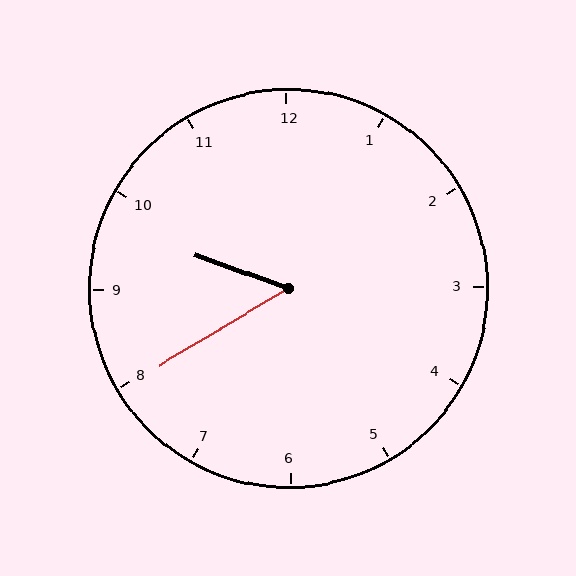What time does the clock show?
9:40.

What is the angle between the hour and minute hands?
Approximately 50 degrees.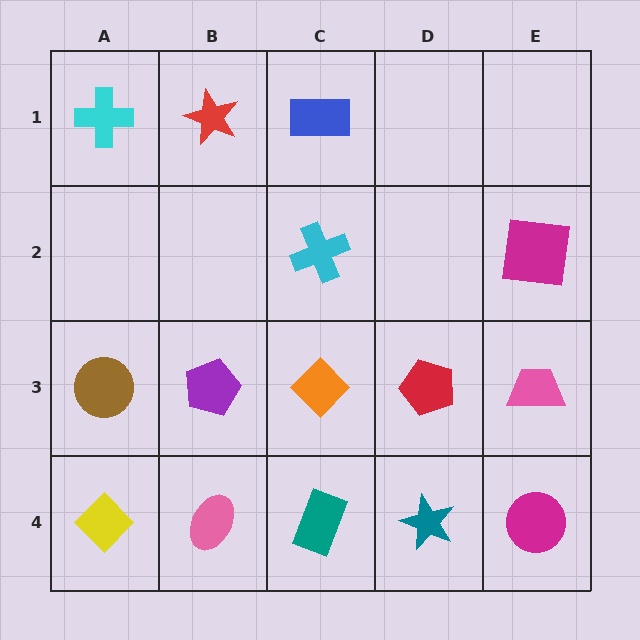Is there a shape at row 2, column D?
No, that cell is empty.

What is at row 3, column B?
A purple pentagon.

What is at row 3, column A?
A brown circle.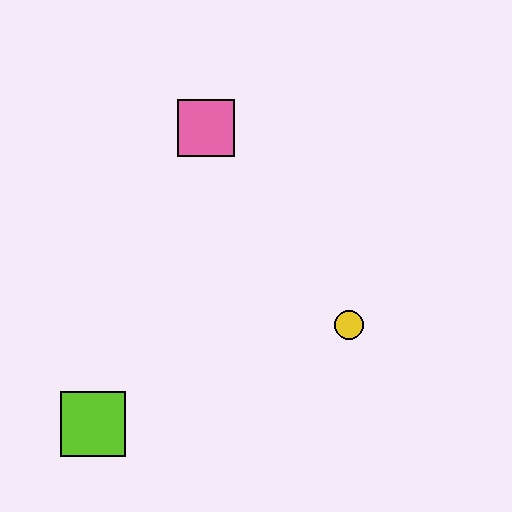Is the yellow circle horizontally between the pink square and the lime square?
No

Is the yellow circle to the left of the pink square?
No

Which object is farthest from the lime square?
The pink square is farthest from the lime square.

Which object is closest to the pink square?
The yellow circle is closest to the pink square.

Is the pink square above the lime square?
Yes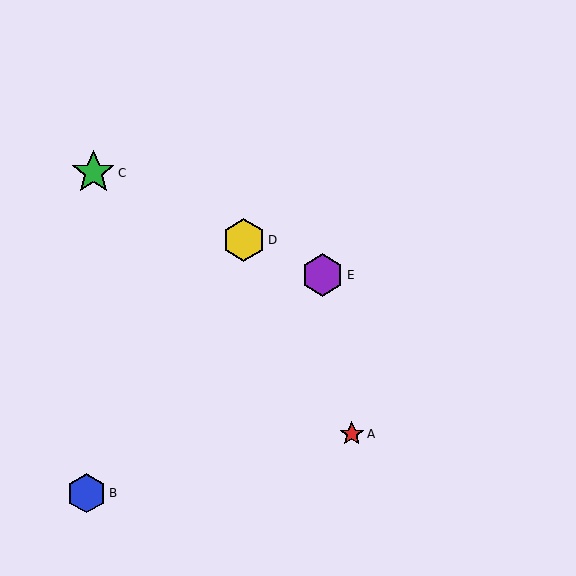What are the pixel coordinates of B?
Object B is at (86, 493).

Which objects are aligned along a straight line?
Objects C, D, E are aligned along a straight line.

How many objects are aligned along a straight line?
3 objects (C, D, E) are aligned along a straight line.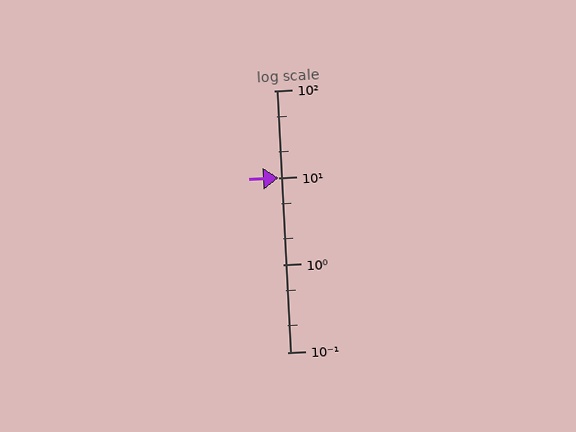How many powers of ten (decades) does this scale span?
The scale spans 3 decades, from 0.1 to 100.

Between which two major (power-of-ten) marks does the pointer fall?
The pointer is between 1 and 10.